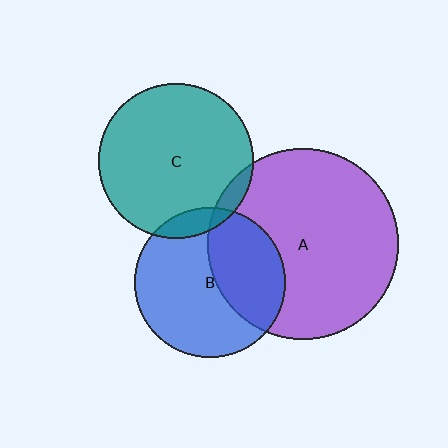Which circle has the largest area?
Circle A (purple).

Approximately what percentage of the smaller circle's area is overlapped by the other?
Approximately 5%.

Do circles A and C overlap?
Yes.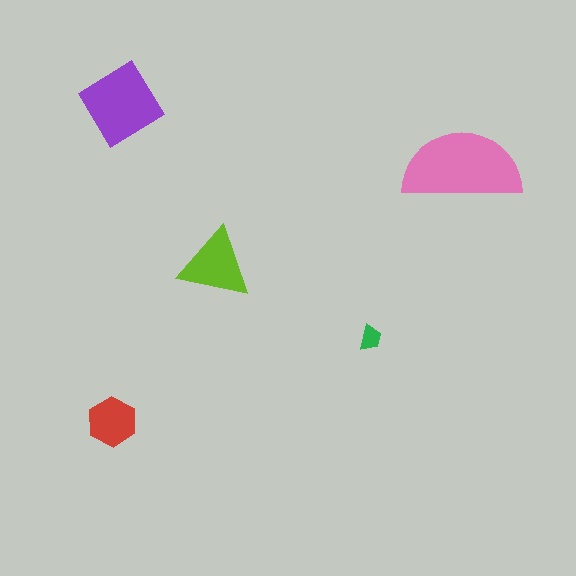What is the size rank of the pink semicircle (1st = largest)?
1st.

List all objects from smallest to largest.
The green trapezoid, the red hexagon, the lime triangle, the purple diamond, the pink semicircle.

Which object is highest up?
The purple diamond is topmost.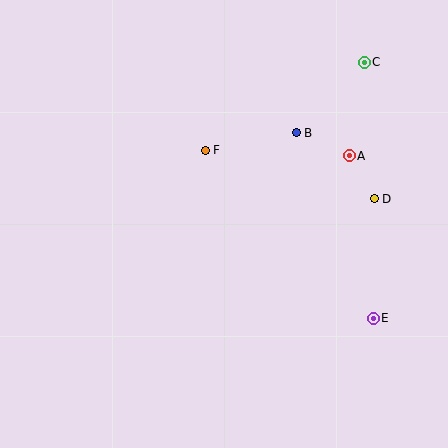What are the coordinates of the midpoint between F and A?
The midpoint between F and A is at (277, 153).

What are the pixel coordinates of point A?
Point A is at (349, 156).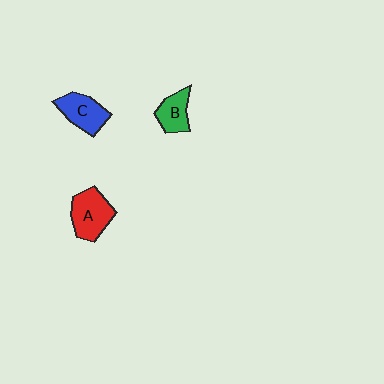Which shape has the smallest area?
Shape B (green).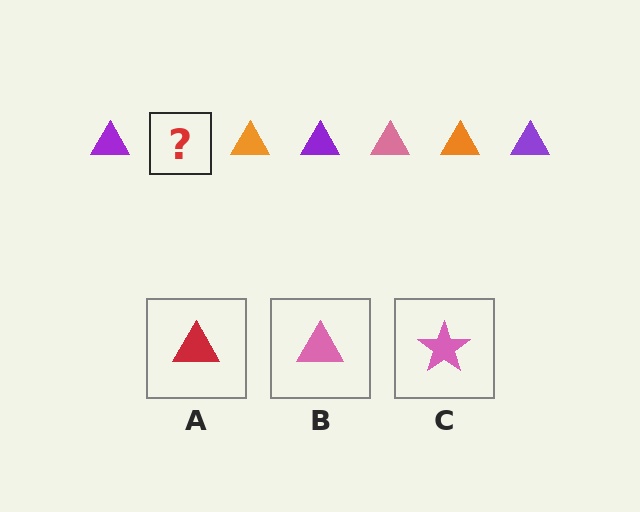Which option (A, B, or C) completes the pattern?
B.